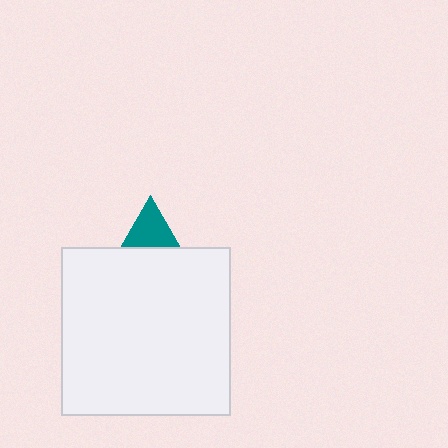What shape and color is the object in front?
The object in front is a white square.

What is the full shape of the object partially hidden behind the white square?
The partially hidden object is a teal triangle.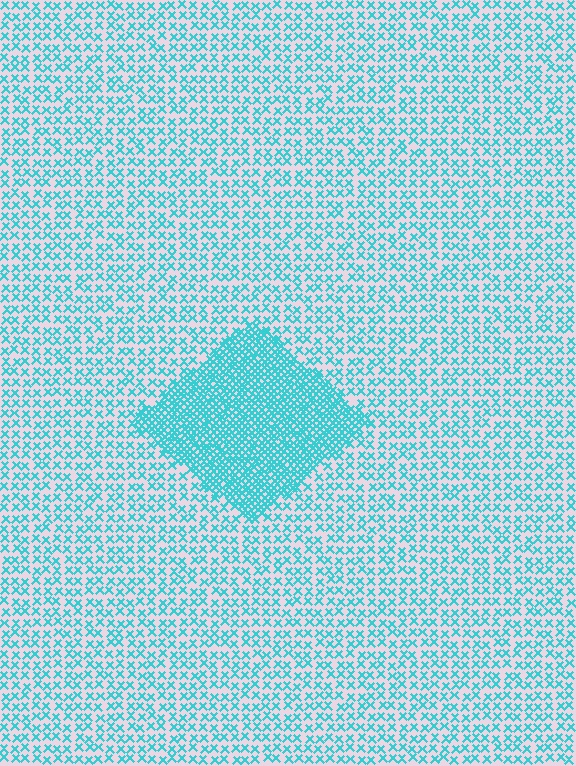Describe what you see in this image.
The image contains small cyan elements arranged at two different densities. A diamond-shaped region is visible where the elements are more densely packed than the surrounding area.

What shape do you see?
I see a diamond.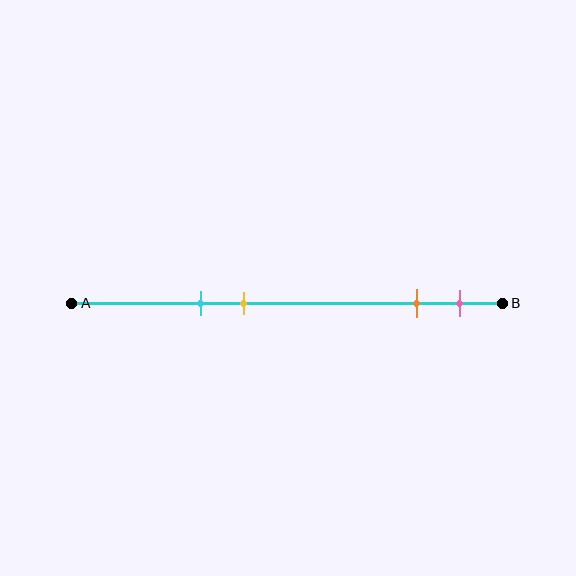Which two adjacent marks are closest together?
The orange and pink marks are the closest adjacent pair.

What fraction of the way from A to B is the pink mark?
The pink mark is approximately 90% (0.9) of the way from A to B.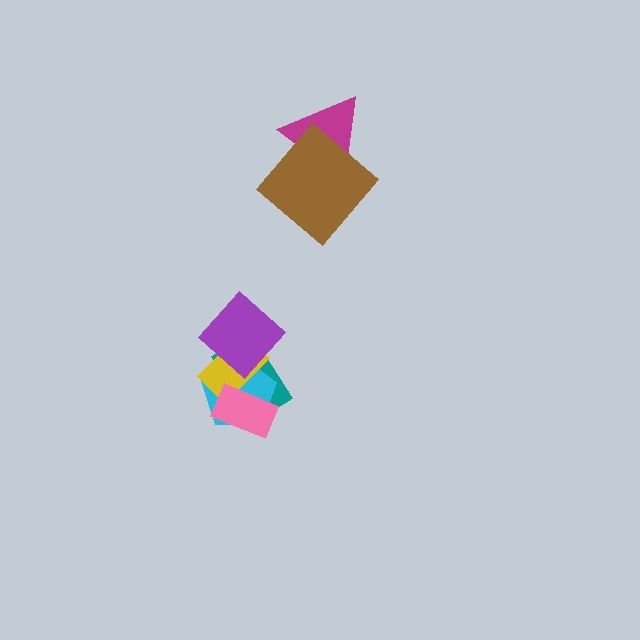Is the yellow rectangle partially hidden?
Yes, it is partially covered by another shape.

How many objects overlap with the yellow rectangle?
4 objects overlap with the yellow rectangle.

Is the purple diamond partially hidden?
No, no other shape covers it.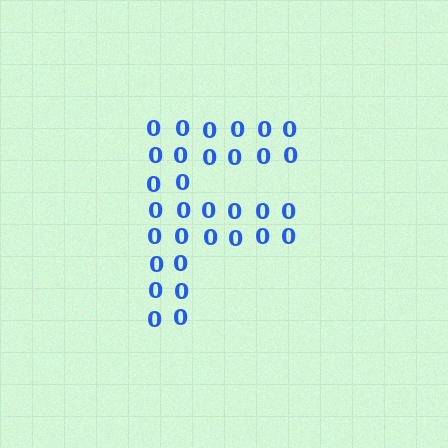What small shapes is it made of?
It is made of small digit 0's.